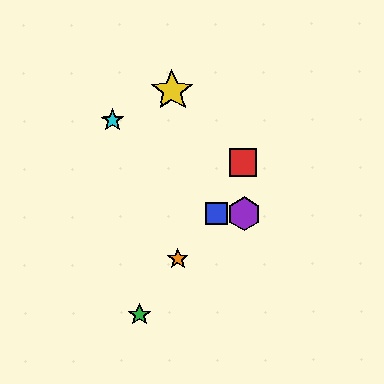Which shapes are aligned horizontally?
The blue square, the purple hexagon are aligned horizontally.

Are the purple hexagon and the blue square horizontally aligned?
Yes, both are at y≈214.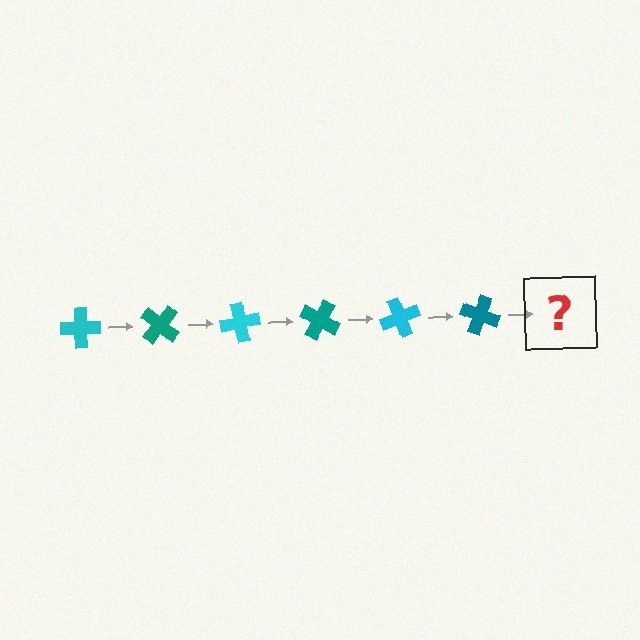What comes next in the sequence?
The next element should be a cyan cross, rotated 240 degrees from the start.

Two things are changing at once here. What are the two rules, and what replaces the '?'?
The two rules are that it rotates 40 degrees each step and the color cycles through cyan and teal. The '?' should be a cyan cross, rotated 240 degrees from the start.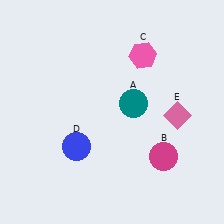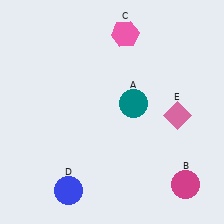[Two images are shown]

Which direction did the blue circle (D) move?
The blue circle (D) moved down.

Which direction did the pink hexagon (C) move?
The pink hexagon (C) moved up.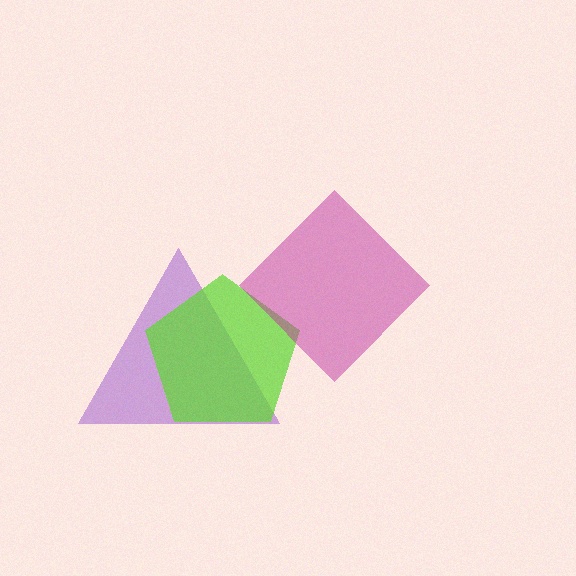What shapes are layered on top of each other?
The layered shapes are: a purple triangle, a lime pentagon, a magenta diamond.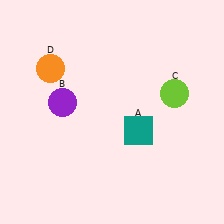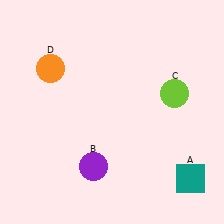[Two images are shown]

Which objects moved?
The objects that moved are: the teal square (A), the purple circle (B).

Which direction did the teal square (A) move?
The teal square (A) moved right.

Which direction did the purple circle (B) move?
The purple circle (B) moved down.